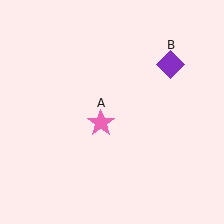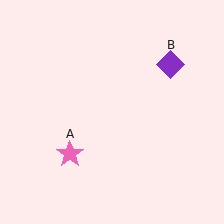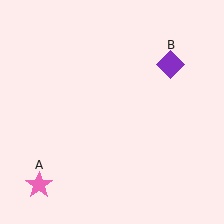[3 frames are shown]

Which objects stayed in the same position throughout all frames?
Purple diamond (object B) remained stationary.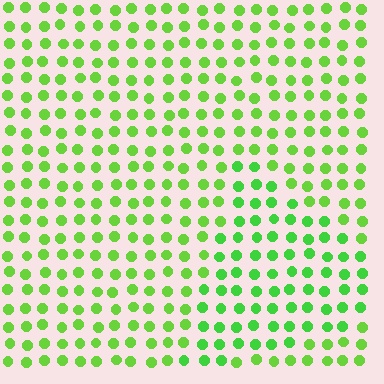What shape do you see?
I see a triangle.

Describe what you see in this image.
The image is filled with small lime elements in a uniform arrangement. A triangle-shaped region is visible where the elements are tinted to a slightly different hue, forming a subtle color boundary.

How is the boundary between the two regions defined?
The boundary is defined purely by a slight shift in hue (about 18 degrees). Spacing, size, and orientation are identical on both sides.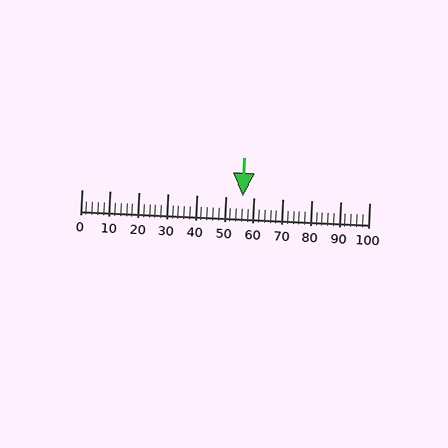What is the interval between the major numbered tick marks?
The major tick marks are spaced 10 units apart.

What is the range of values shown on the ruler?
The ruler shows values from 0 to 100.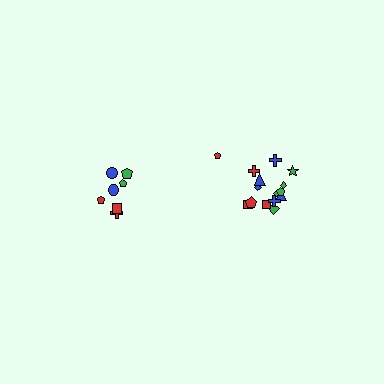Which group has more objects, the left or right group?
The right group.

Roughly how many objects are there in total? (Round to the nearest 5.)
Roughly 20 objects in total.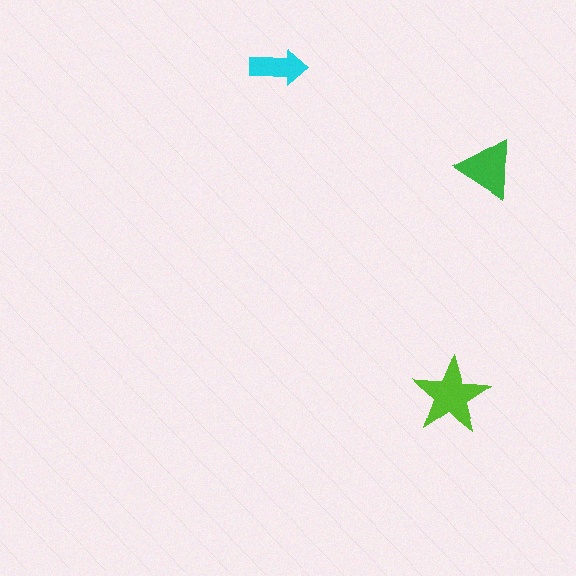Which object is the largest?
The lime star.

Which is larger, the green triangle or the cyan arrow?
The green triangle.